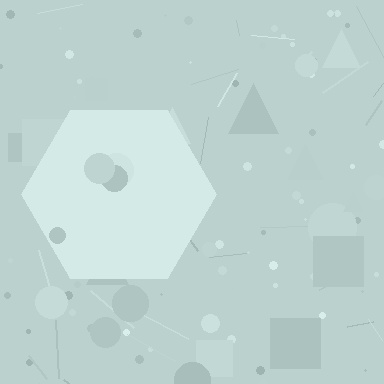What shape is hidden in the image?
A hexagon is hidden in the image.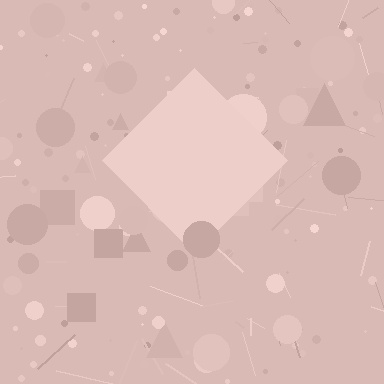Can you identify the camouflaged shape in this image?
The camouflaged shape is a diamond.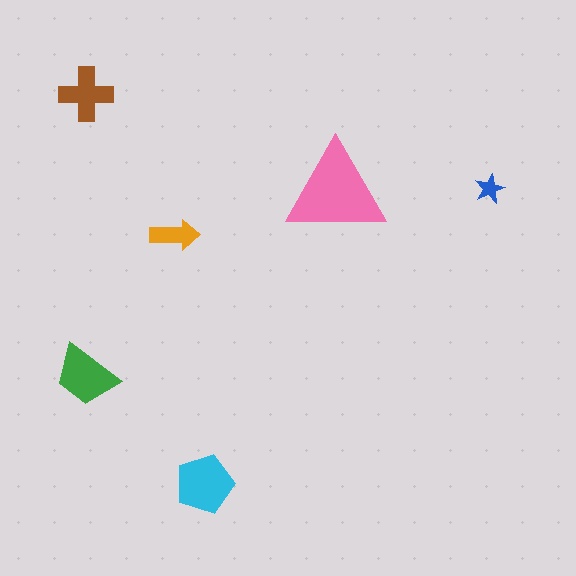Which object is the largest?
The pink triangle.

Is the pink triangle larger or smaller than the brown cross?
Larger.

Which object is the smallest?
The blue star.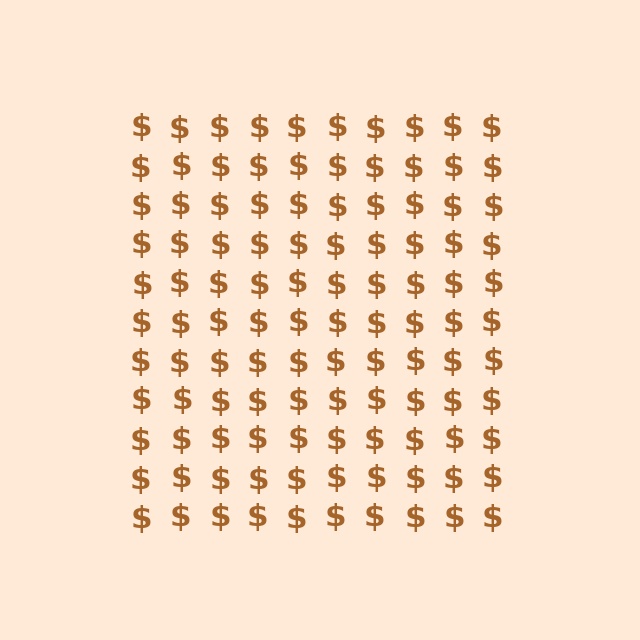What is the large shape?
The large shape is a square.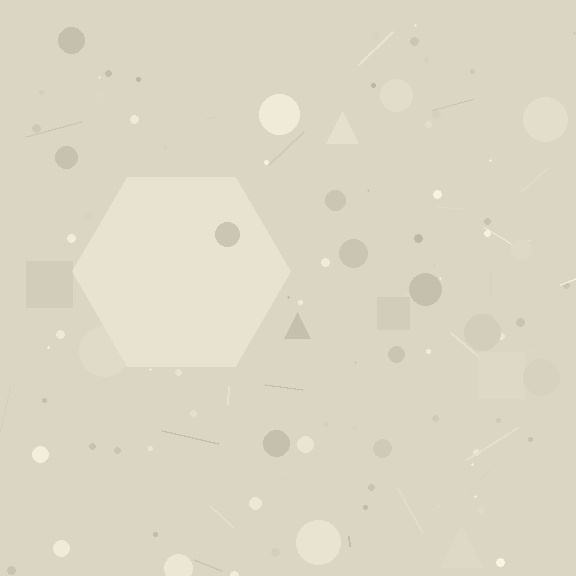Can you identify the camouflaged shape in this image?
The camouflaged shape is a hexagon.